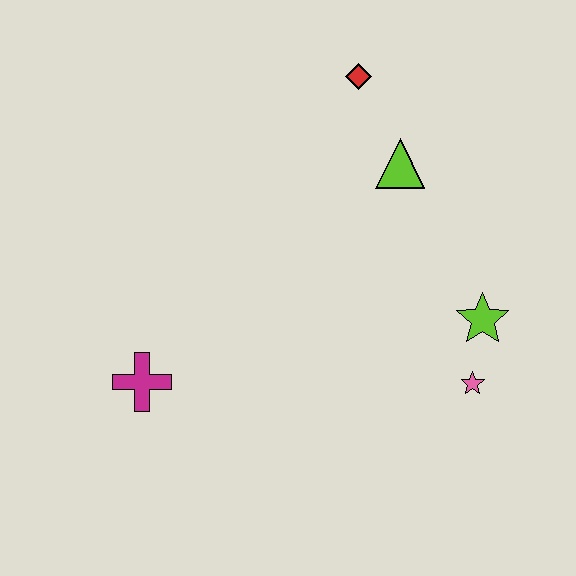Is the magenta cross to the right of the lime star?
No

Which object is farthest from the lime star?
The magenta cross is farthest from the lime star.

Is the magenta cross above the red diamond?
No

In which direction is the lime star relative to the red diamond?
The lime star is below the red diamond.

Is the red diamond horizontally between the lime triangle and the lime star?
No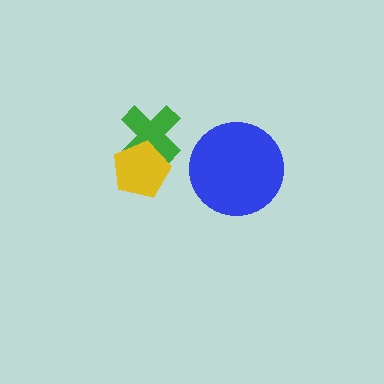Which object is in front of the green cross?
The yellow pentagon is in front of the green cross.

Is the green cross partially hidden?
Yes, it is partially covered by another shape.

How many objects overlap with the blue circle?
0 objects overlap with the blue circle.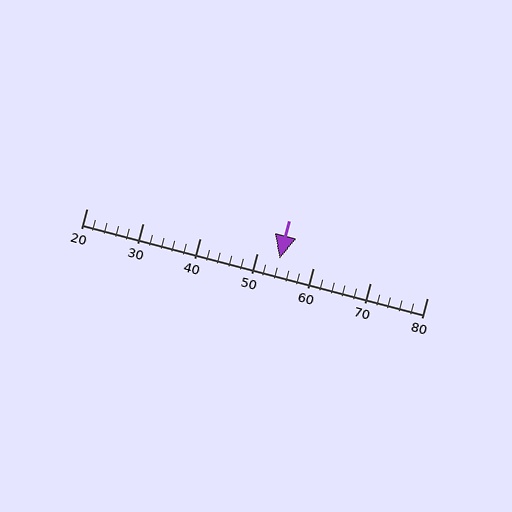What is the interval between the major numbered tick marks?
The major tick marks are spaced 10 units apart.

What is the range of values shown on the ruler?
The ruler shows values from 20 to 80.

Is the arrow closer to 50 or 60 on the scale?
The arrow is closer to 50.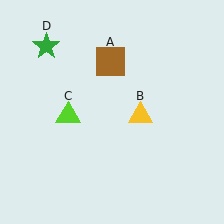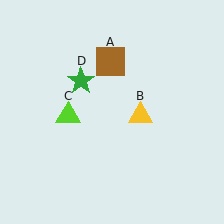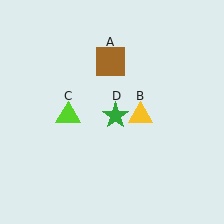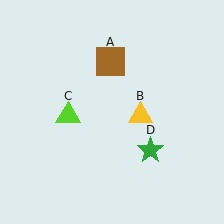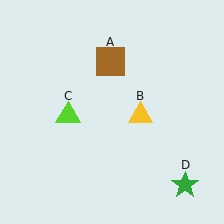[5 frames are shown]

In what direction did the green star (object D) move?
The green star (object D) moved down and to the right.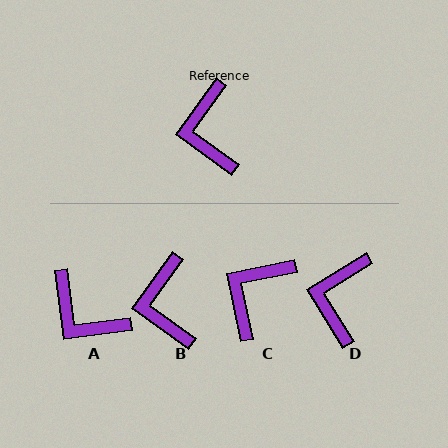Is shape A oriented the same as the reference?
No, it is off by about 43 degrees.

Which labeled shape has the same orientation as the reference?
B.